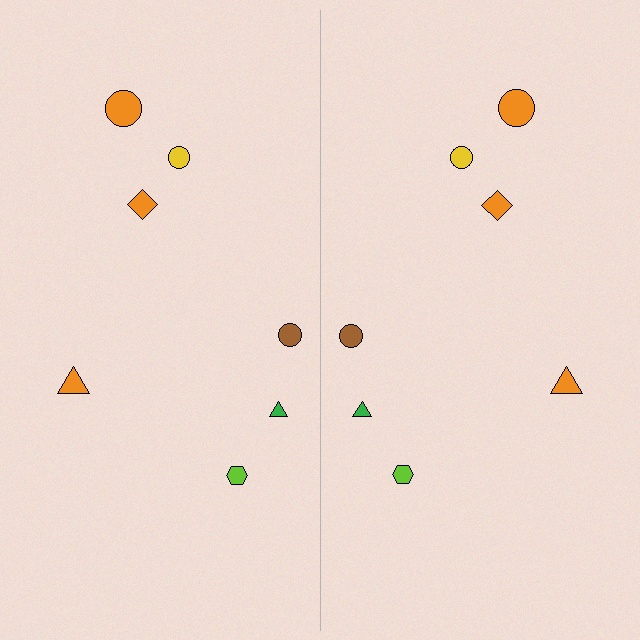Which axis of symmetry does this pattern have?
The pattern has a vertical axis of symmetry running through the center of the image.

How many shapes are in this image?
There are 14 shapes in this image.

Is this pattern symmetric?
Yes, this pattern has bilateral (reflection) symmetry.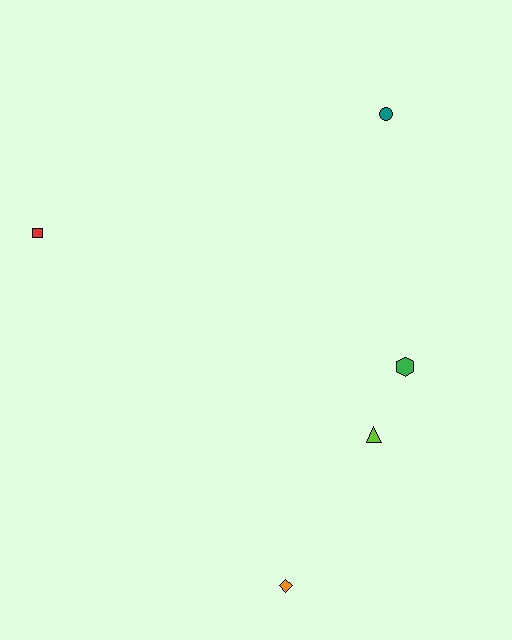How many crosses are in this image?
There are no crosses.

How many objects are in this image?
There are 5 objects.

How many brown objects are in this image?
There are no brown objects.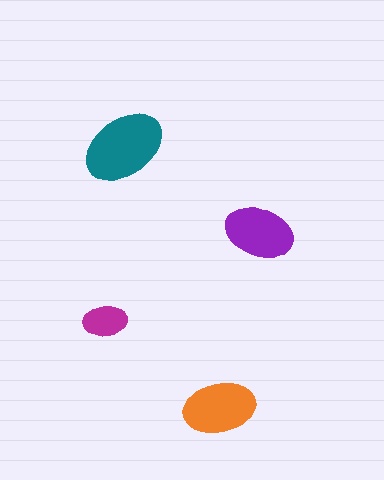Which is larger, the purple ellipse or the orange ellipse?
The orange one.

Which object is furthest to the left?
The magenta ellipse is leftmost.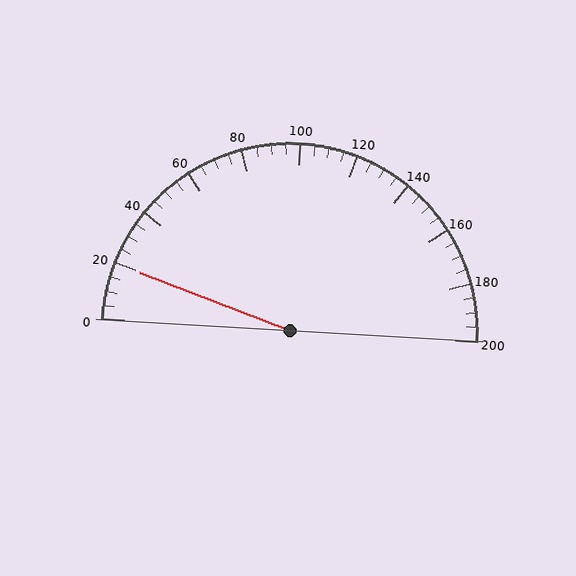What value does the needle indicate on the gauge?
The needle indicates approximately 20.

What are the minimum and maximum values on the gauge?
The gauge ranges from 0 to 200.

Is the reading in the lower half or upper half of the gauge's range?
The reading is in the lower half of the range (0 to 200).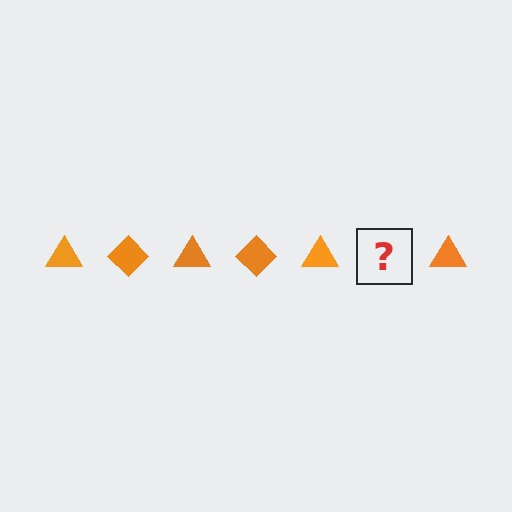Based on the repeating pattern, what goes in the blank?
The blank should be an orange diamond.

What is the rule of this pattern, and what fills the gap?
The rule is that the pattern cycles through triangle, diamond shapes in orange. The gap should be filled with an orange diamond.